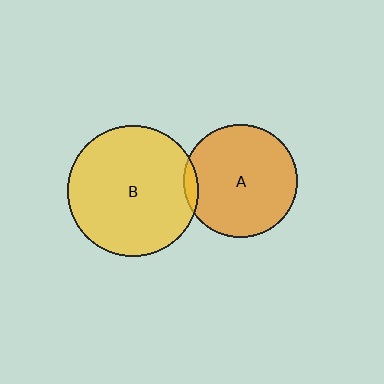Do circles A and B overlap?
Yes.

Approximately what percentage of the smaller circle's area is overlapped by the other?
Approximately 5%.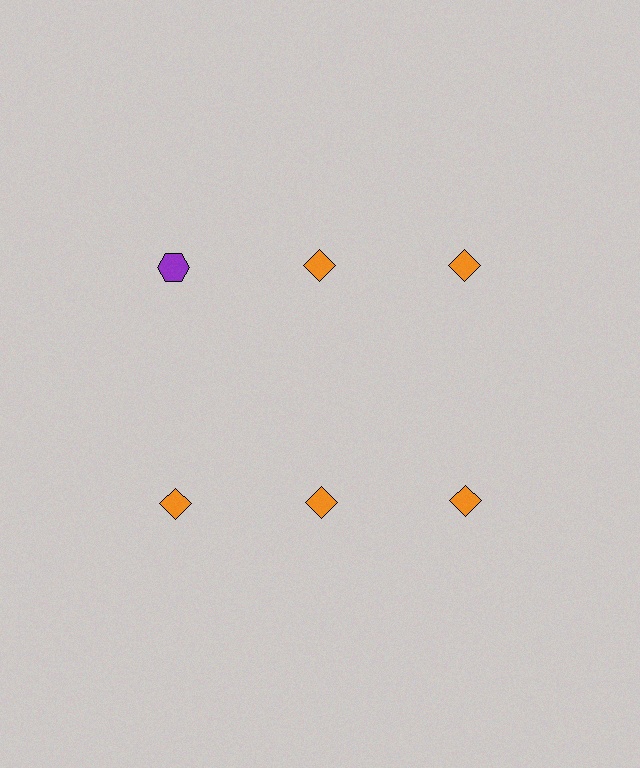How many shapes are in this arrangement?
There are 6 shapes arranged in a grid pattern.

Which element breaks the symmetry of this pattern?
The purple hexagon in the top row, leftmost column breaks the symmetry. All other shapes are orange diamonds.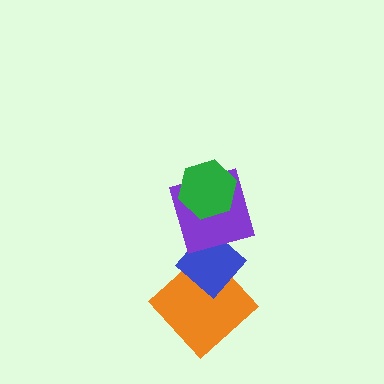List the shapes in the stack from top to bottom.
From top to bottom: the green hexagon, the purple square, the blue diamond, the orange diamond.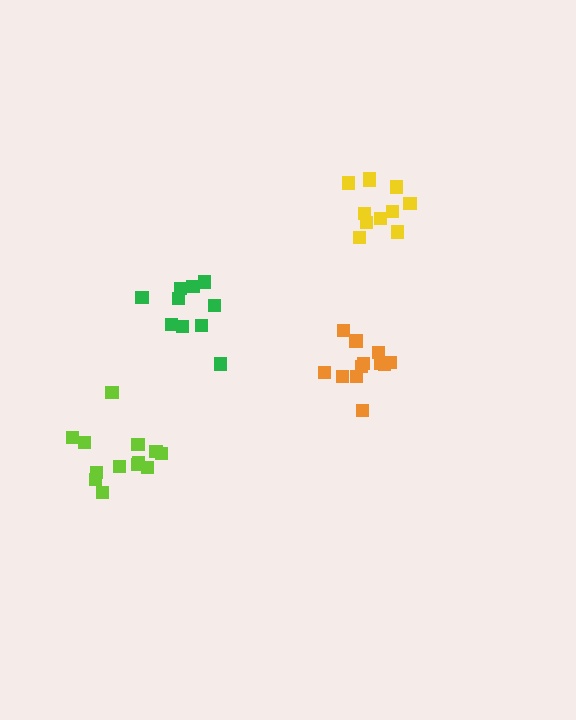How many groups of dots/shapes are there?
There are 4 groups.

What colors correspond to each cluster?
The clusters are colored: orange, yellow, lime, green.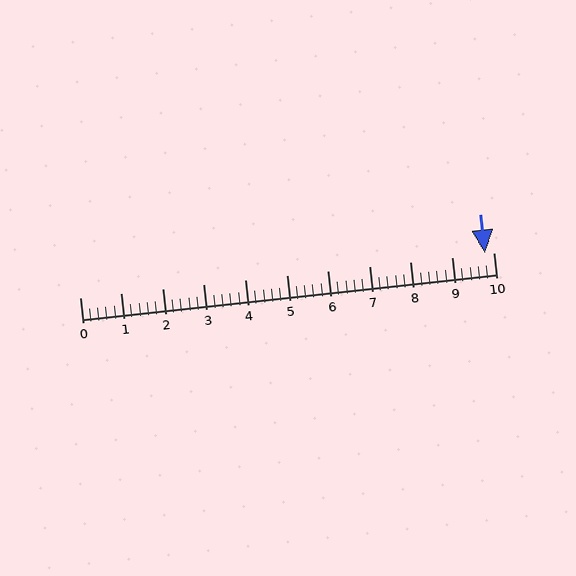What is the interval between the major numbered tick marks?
The major tick marks are spaced 1 units apart.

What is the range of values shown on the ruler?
The ruler shows values from 0 to 10.